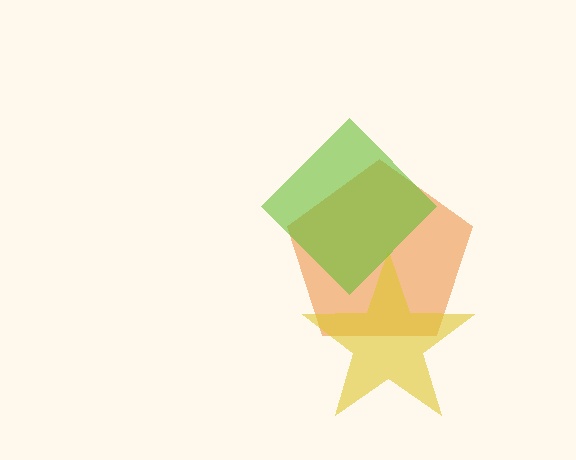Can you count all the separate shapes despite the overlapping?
Yes, there are 3 separate shapes.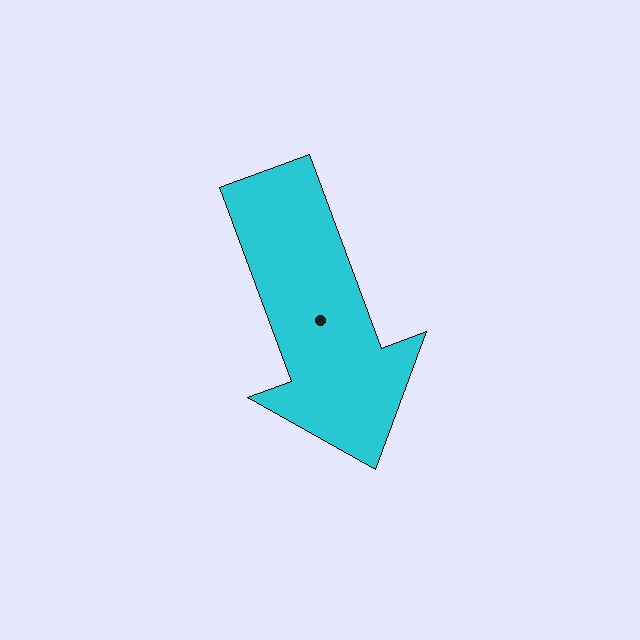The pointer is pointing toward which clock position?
Roughly 5 o'clock.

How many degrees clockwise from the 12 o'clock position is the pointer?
Approximately 160 degrees.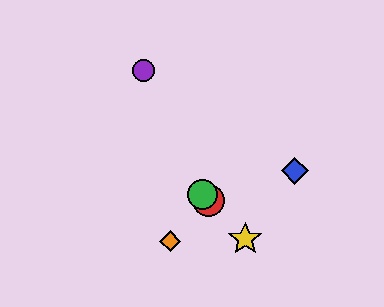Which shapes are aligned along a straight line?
The red circle, the green circle, the yellow star are aligned along a straight line.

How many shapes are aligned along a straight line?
3 shapes (the red circle, the green circle, the yellow star) are aligned along a straight line.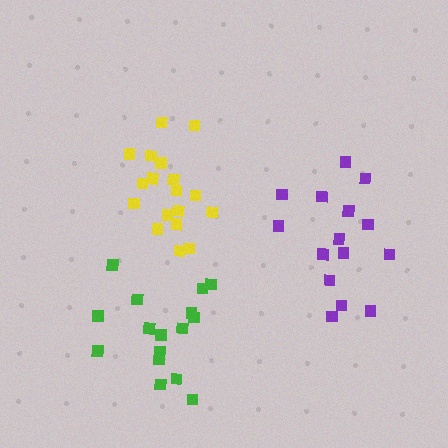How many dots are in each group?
Group 1: 15 dots, Group 2: 18 dots, Group 3: 16 dots (49 total).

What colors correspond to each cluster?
The clusters are colored: purple, yellow, green.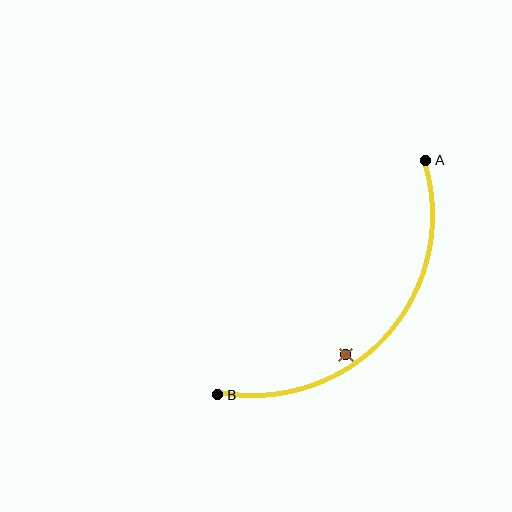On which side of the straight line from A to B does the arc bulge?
The arc bulges below and to the right of the straight line connecting A and B.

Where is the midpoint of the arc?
The arc midpoint is the point on the curve farthest from the straight line joining A and B. It sits below and to the right of that line.